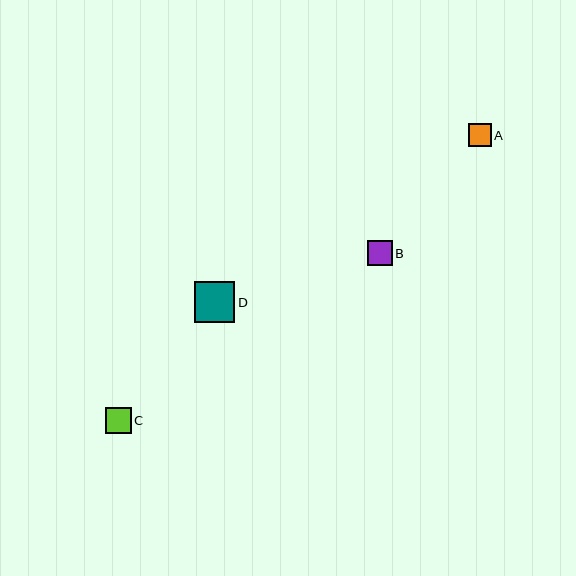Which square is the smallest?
Square A is the smallest with a size of approximately 23 pixels.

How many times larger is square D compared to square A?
Square D is approximately 1.8 times the size of square A.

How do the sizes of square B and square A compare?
Square B and square A are approximately the same size.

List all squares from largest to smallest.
From largest to smallest: D, C, B, A.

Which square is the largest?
Square D is the largest with a size of approximately 40 pixels.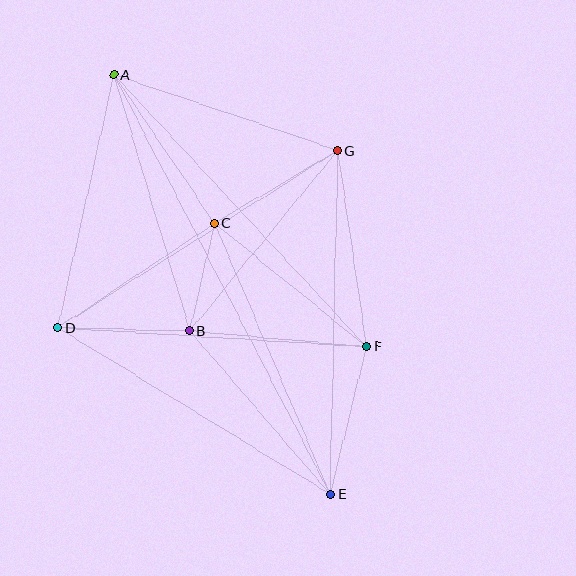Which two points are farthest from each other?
Points A and E are farthest from each other.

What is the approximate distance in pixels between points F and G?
The distance between F and G is approximately 198 pixels.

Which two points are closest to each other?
Points B and C are closest to each other.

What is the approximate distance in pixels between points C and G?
The distance between C and G is approximately 143 pixels.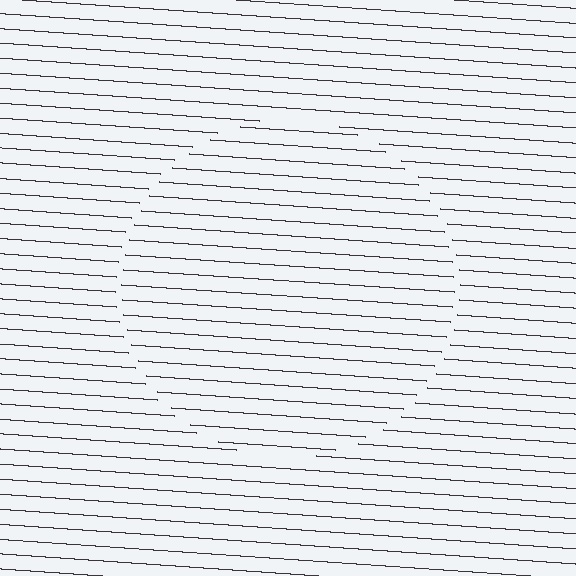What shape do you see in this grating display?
An illusory circle. The interior of the shape contains the same grating, shifted by half a period — the contour is defined by the phase discontinuity where line-ends from the inner and outer gratings abut.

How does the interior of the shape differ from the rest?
The interior of the shape contains the same grating, shifted by half a period — the contour is defined by the phase discontinuity where line-ends from the inner and outer gratings abut.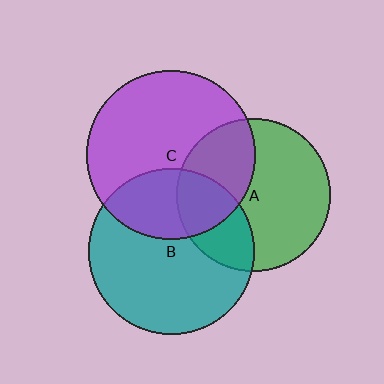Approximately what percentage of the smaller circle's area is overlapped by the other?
Approximately 30%.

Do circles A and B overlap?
Yes.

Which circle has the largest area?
Circle C (purple).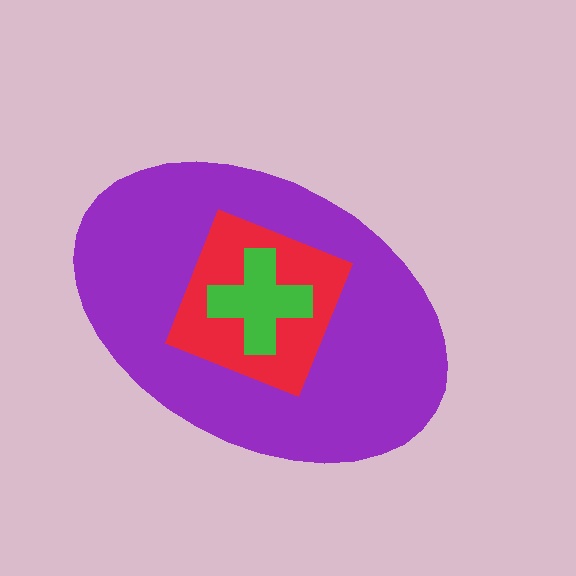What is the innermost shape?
The green cross.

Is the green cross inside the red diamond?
Yes.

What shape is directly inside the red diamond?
The green cross.